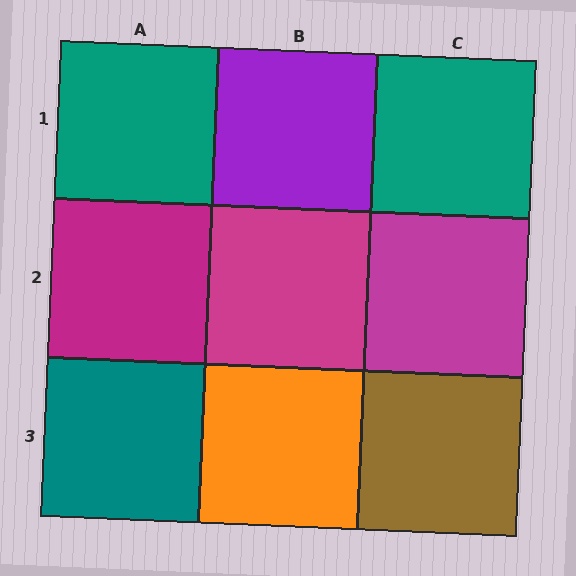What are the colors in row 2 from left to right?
Magenta, magenta, magenta.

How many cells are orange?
1 cell is orange.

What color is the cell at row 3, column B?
Orange.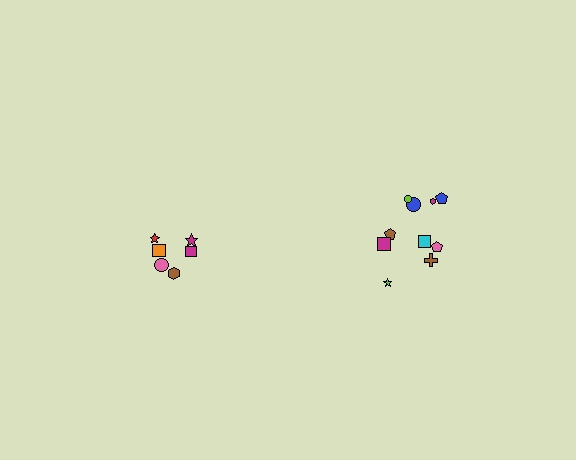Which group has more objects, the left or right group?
The right group.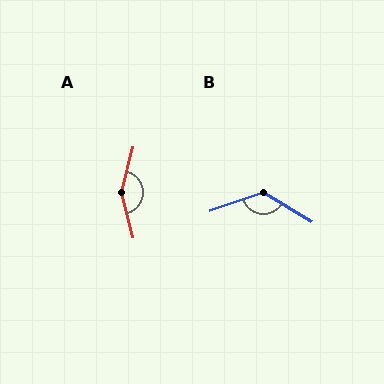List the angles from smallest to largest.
B (130°), A (152°).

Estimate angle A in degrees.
Approximately 152 degrees.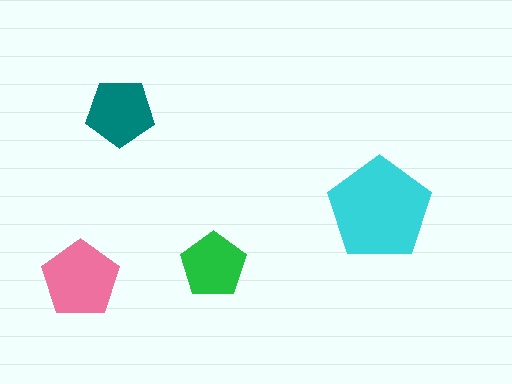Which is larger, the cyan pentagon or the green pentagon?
The cyan one.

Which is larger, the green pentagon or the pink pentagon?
The pink one.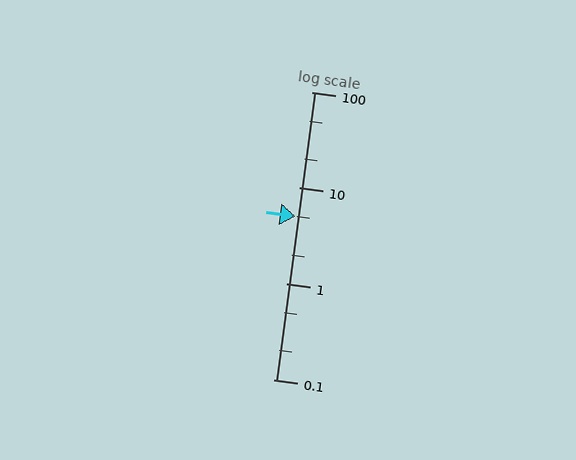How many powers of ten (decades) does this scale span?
The scale spans 3 decades, from 0.1 to 100.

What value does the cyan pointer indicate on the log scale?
The pointer indicates approximately 5.